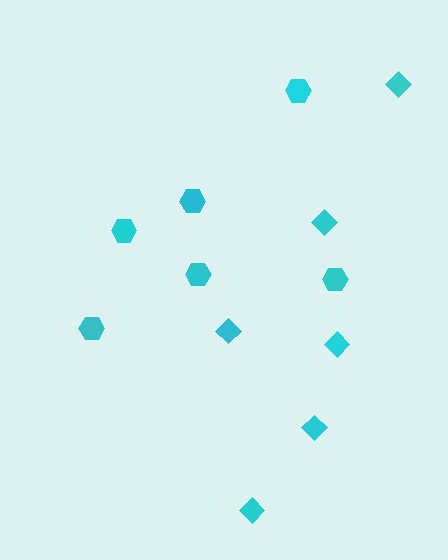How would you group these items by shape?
There are 2 groups: one group of hexagons (6) and one group of diamonds (6).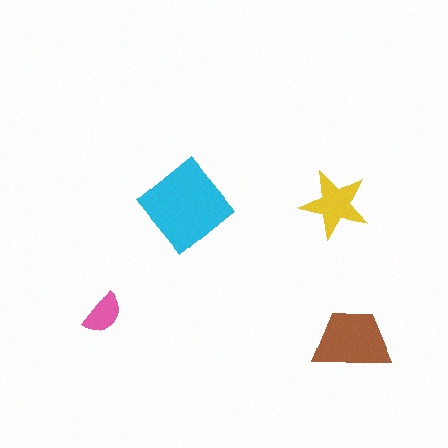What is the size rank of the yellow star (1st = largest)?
3rd.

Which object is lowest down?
The brown trapezoid is bottommost.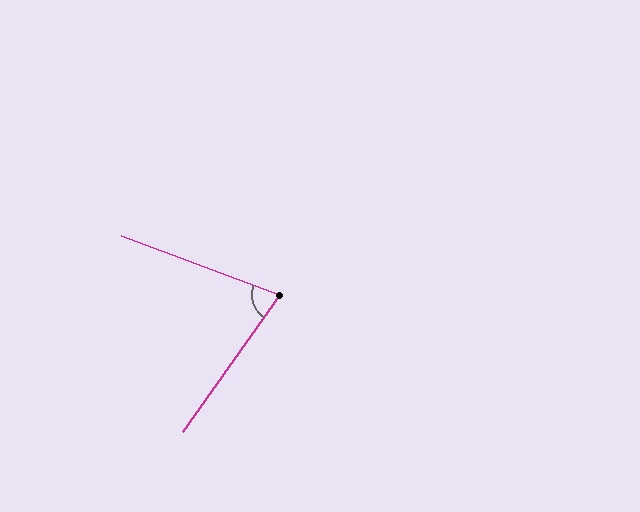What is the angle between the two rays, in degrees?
Approximately 75 degrees.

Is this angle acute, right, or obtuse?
It is acute.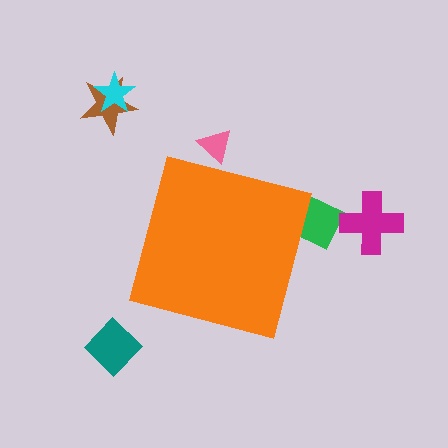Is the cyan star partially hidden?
No, the cyan star is fully visible.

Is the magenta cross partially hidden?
No, the magenta cross is fully visible.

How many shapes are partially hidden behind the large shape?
2 shapes are partially hidden.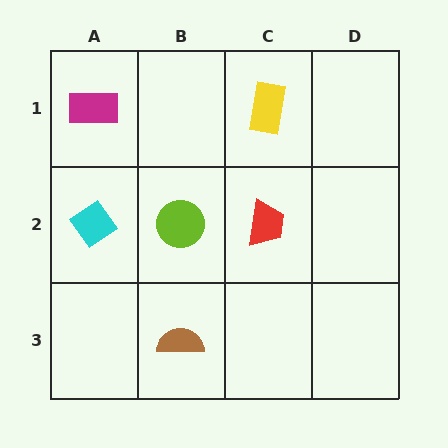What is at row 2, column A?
A cyan diamond.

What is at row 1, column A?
A magenta rectangle.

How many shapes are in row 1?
2 shapes.